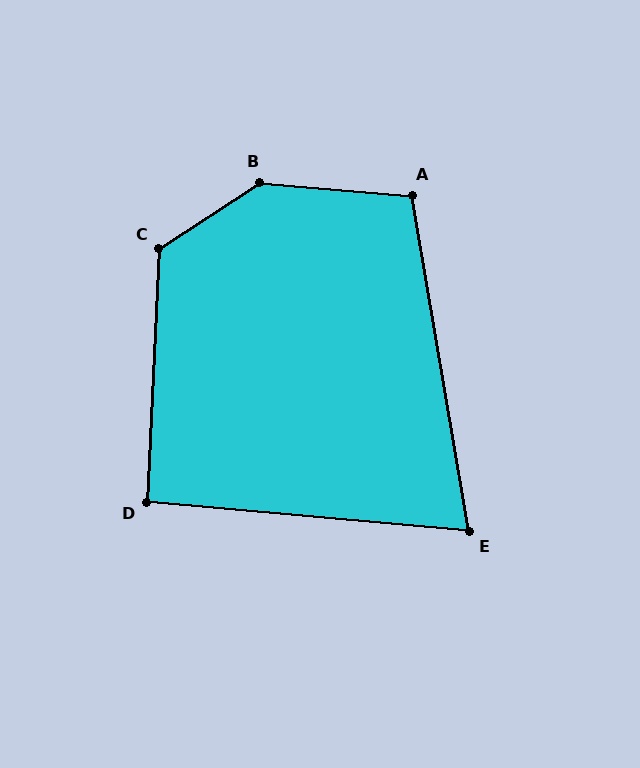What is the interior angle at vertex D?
Approximately 92 degrees (approximately right).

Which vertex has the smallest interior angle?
E, at approximately 75 degrees.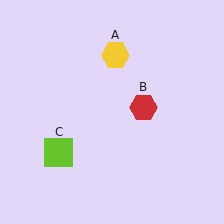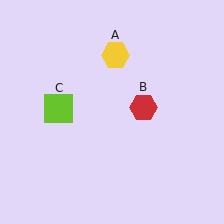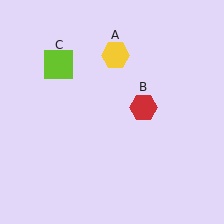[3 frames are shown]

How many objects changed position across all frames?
1 object changed position: lime square (object C).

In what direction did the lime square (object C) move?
The lime square (object C) moved up.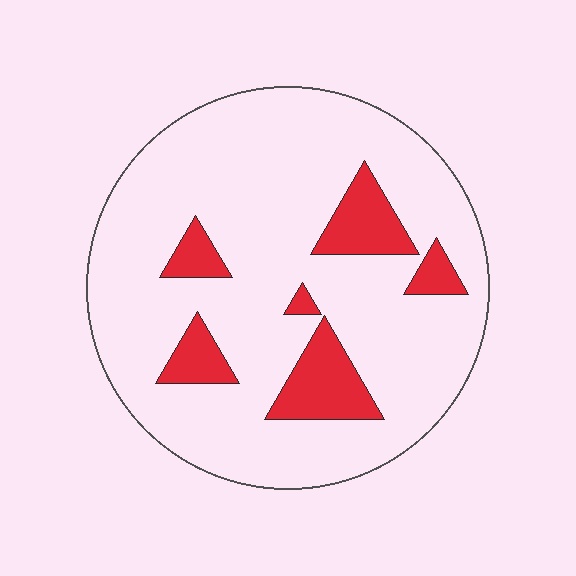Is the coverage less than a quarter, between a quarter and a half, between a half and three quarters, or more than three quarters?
Less than a quarter.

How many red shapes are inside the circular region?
6.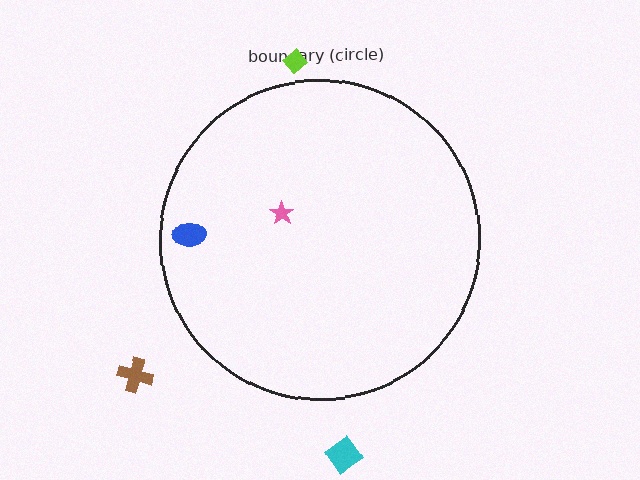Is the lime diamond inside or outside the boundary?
Outside.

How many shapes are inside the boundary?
2 inside, 3 outside.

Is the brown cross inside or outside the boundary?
Outside.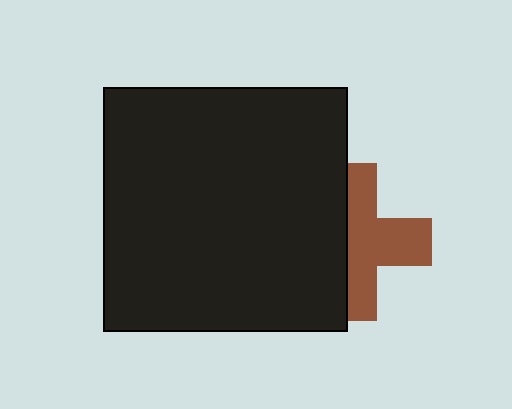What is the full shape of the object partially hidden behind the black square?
The partially hidden object is a brown cross.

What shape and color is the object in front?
The object in front is a black square.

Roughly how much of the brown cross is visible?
About half of it is visible (roughly 57%).